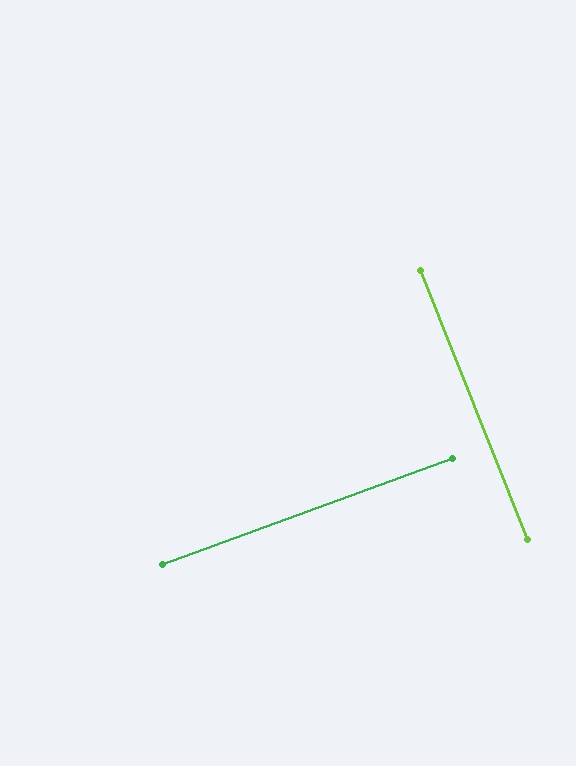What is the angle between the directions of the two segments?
Approximately 88 degrees.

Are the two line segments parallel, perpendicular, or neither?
Perpendicular — they meet at approximately 88°.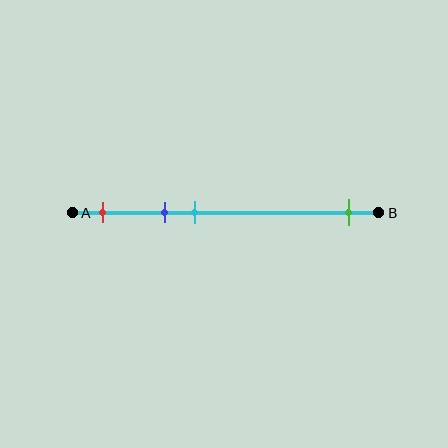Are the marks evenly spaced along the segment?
No, the marks are not evenly spaced.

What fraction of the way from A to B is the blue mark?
The blue mark is approximately 30% (0.3) of the way from A to B.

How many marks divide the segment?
There are 4 marks dividing the segment.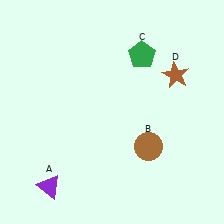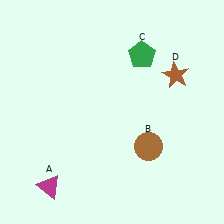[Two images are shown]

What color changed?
The triangle (A) changed from purple in Image 1 to magenta in Image 2.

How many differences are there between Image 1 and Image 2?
There is 1 difference between the two images.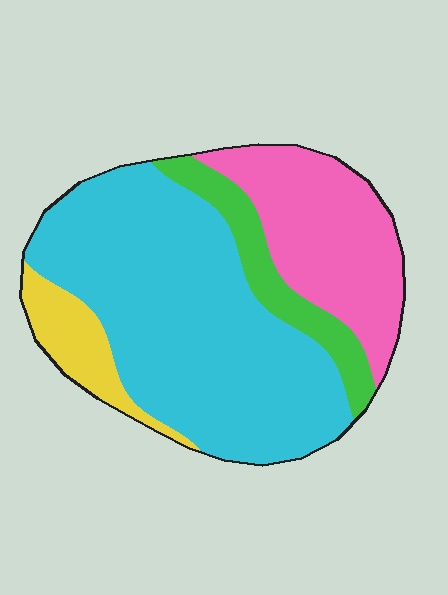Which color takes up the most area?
Cyan, at roughly 55%.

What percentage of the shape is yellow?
Yellow covers 9% of the shape.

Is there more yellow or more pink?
Pink.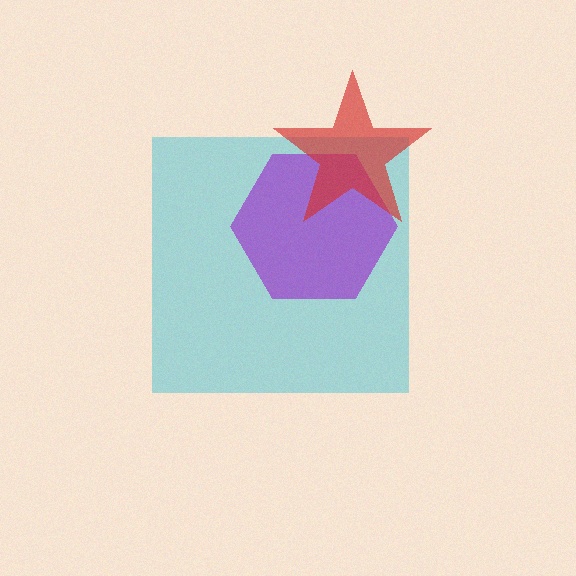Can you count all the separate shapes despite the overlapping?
Yes, there are 3 separate shapes.